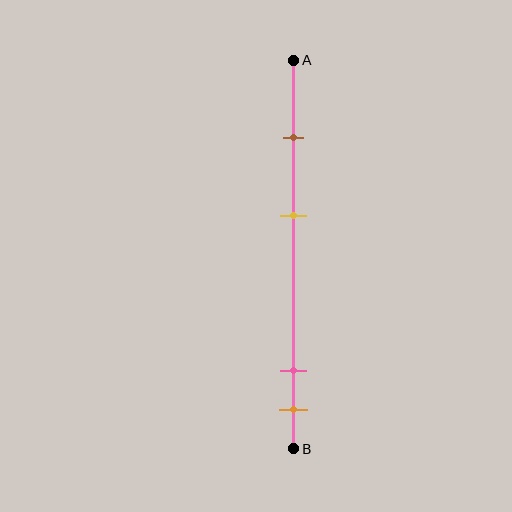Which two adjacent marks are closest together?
The pink and orange marks are the closest adjacent pair.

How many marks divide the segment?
There are 4 marks dividing the segment.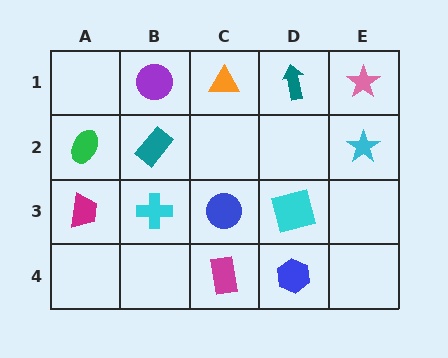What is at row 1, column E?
A pink star.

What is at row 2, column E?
A cyan star.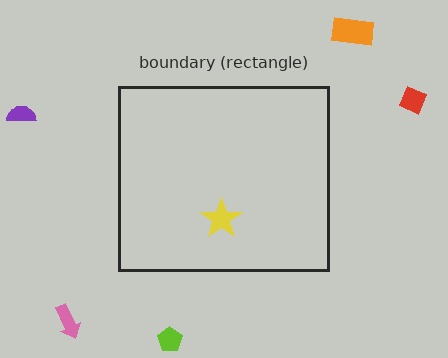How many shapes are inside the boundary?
1 inside, 5 outside.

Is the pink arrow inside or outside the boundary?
Outside.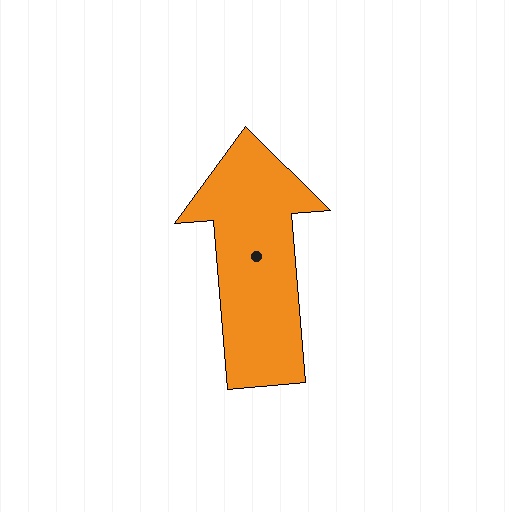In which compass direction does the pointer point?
North.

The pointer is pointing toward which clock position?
Roughly 12 o'clock.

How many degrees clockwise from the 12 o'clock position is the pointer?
Approximately 355 degrees.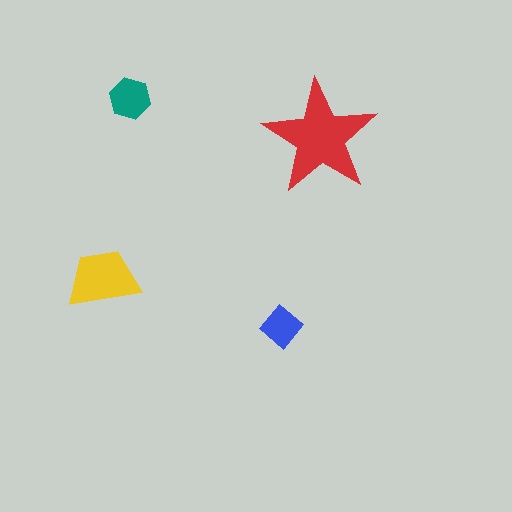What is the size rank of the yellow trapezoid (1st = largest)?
2nd.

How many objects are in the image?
There are 4 objects in the image.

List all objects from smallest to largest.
The blue diamond, the teal hexagon, the yellow trapezoid, the red star.